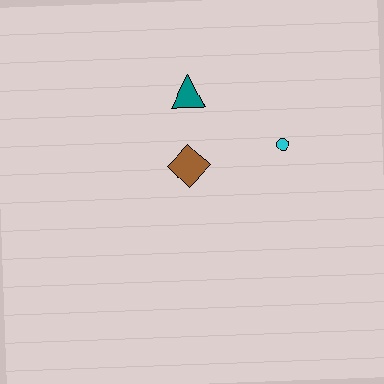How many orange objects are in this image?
There are no orange objects.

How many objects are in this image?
There are 3 objects.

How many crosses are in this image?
There are no crosses.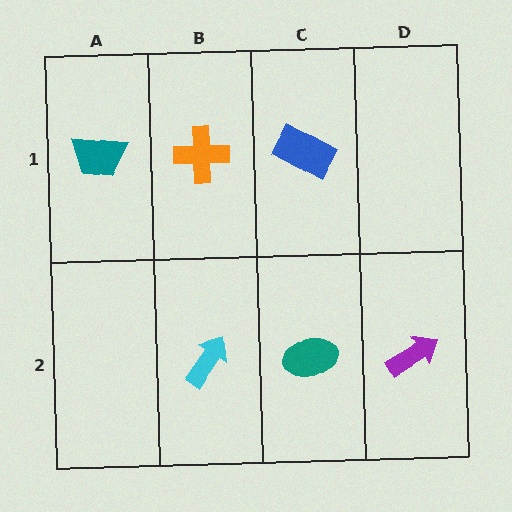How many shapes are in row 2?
3 shapes.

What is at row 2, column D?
A purple arrow.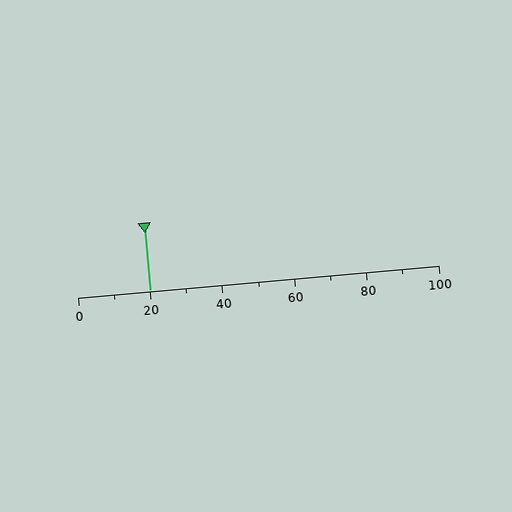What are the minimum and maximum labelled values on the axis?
The axis runs from 0 to 100.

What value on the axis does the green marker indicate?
The marker indicates approximately 20.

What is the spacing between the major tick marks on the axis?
The major ticks are spaced 20 apart.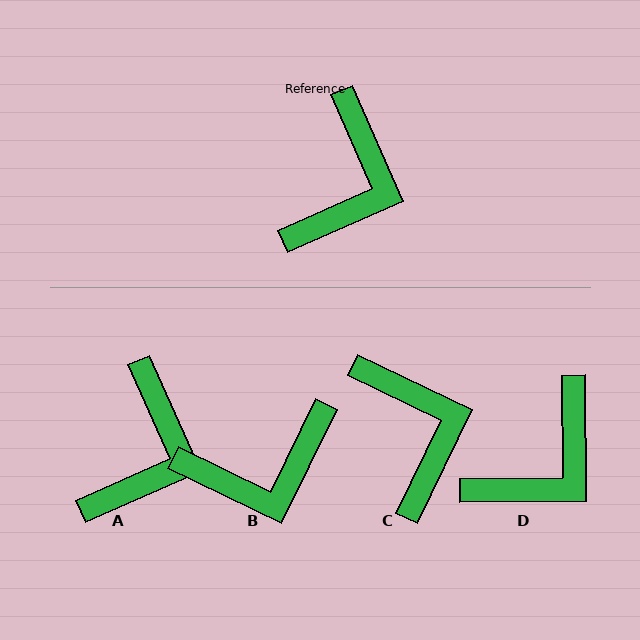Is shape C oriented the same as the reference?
No, it is off by about 40 degrees.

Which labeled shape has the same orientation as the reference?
A.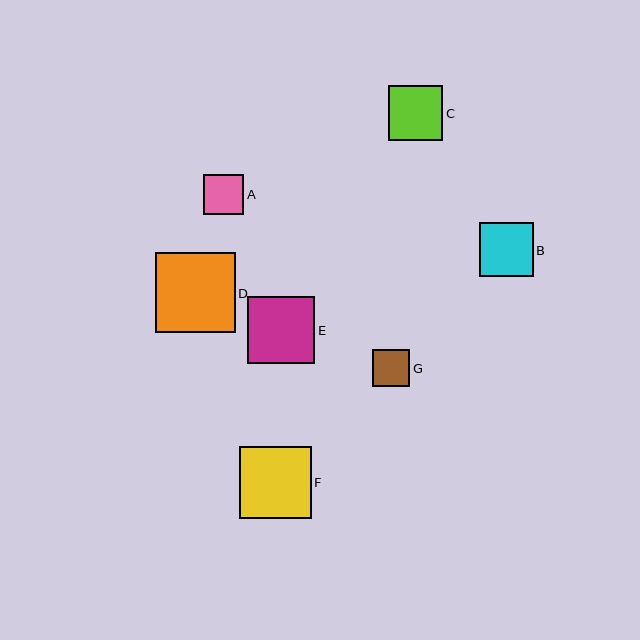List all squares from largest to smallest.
From largest to smallest: D, F, E, C, B, A, G.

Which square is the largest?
Square D is the largest with a size of approximately 80 pixels.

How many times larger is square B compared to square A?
Square B is approximately 1.3 times the size of square A.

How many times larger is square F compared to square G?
Square F is approximately 2.0 times the size of square G.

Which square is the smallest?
Square G is the smallest with a size of approximately 37 pixels.